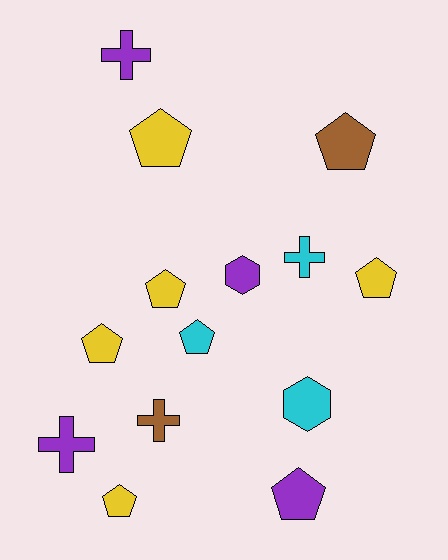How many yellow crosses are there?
There are no yellow crosses.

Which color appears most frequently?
Yellow, with 5 objects.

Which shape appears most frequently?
Pentagon, with 8 objects.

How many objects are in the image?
There are 14 objects.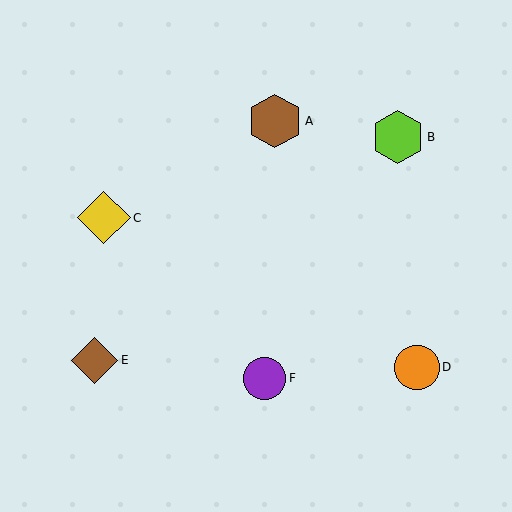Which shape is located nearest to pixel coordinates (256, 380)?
The purple circle (labeled F) at (265, 378) is nearest to that location.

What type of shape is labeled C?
Shape C is a yellow diamond.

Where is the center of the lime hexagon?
The center of the lime hexagon is at (398, 137).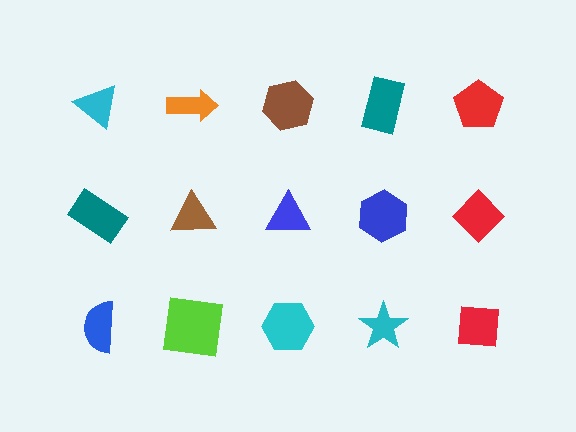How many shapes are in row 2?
5 shapes.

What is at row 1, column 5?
A red pentagon.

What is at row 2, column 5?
A red diamond.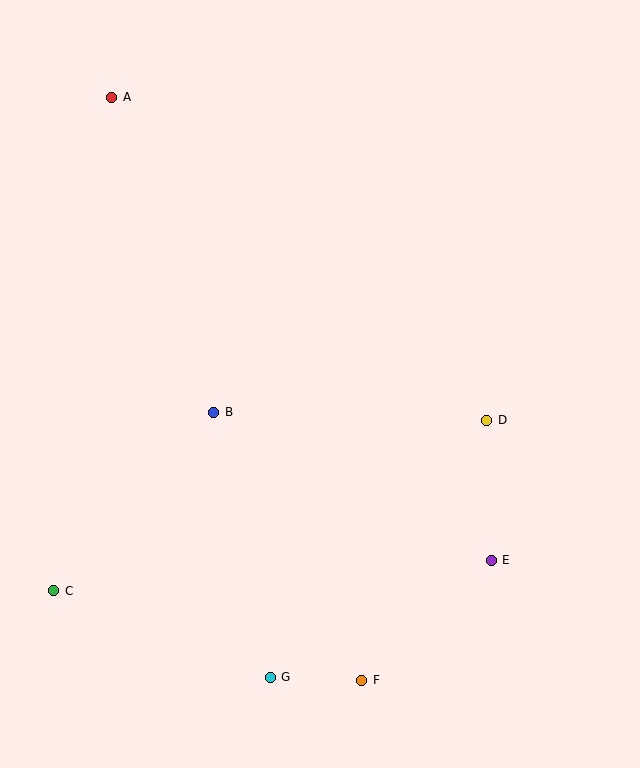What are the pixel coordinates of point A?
Point A is at (112, 97).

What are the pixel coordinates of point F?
Point F is at (362, 680).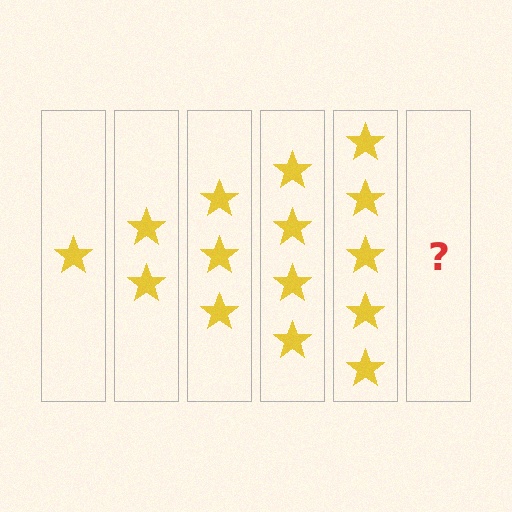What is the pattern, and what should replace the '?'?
The pattern is that each step adds one more star. The '?' should be 6 stars.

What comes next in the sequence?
The next element should be 6 stars.